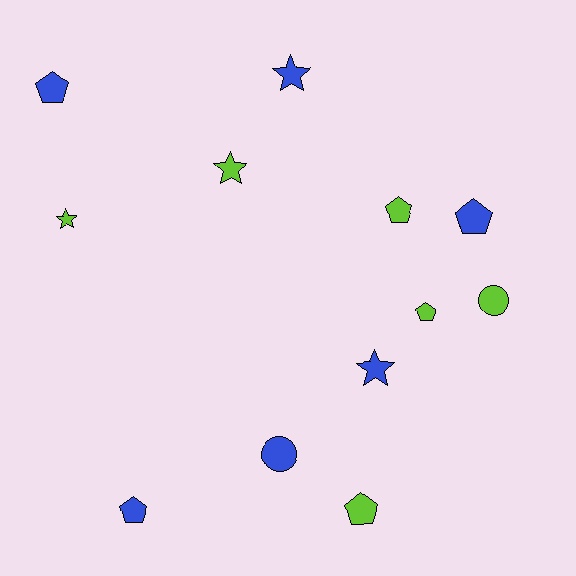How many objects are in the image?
There are 12 objects.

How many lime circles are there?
There is 1 lime circle.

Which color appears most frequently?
Lime, with 6 objects.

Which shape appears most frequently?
Pentagon, with 6 objects.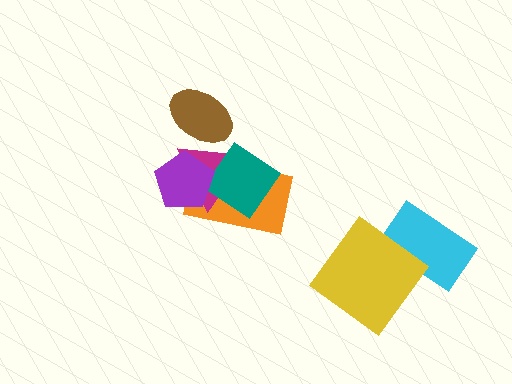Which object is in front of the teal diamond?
The purple pentagon is in front of the teal diamond.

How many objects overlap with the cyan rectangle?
1 object overlaps with the cyan rectangle.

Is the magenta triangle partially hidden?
Yes, it is partially covered by another shape.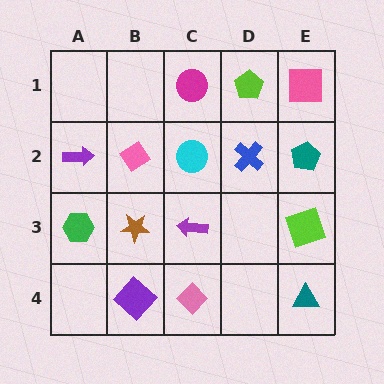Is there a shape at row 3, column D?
No, that cell is empty.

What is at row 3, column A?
A green hexagon.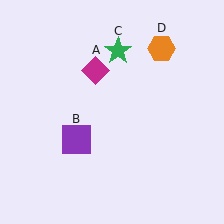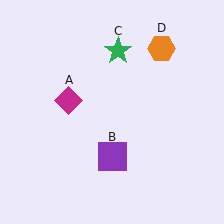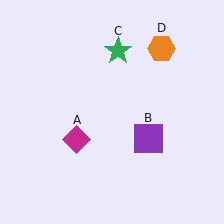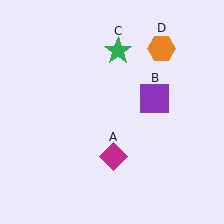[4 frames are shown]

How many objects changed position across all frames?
2 objects changed position: magenta diamond (object A), purple square (object B).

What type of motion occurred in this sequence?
The magenta diamond (object A), purple square (object B) rotated counterclockwise around the center of the scene.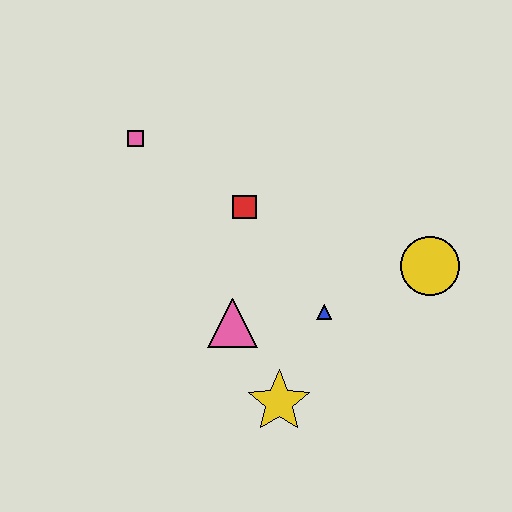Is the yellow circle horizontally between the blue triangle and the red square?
No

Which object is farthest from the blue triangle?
The pink square is farthest from the blue triangle.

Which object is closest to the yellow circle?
The blue triangle is closest to the yellow circle.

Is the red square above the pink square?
No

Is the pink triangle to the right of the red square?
No